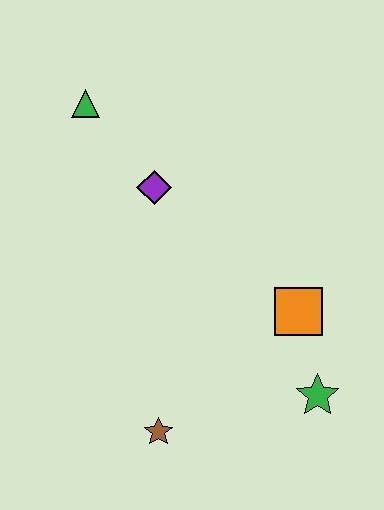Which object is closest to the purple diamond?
The green triangle is closest to the purple diamond.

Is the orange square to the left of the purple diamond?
No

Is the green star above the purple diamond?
No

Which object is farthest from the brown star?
The green triangle is farthest from the brown star.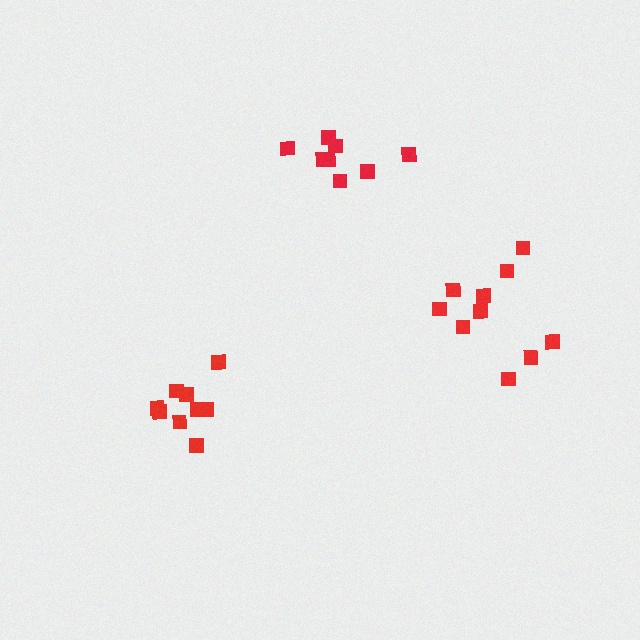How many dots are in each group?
Group 1: 9 dots, Group 2: 8 dots, Group 3: 10 dots (27 total).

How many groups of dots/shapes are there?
There are 3 groups.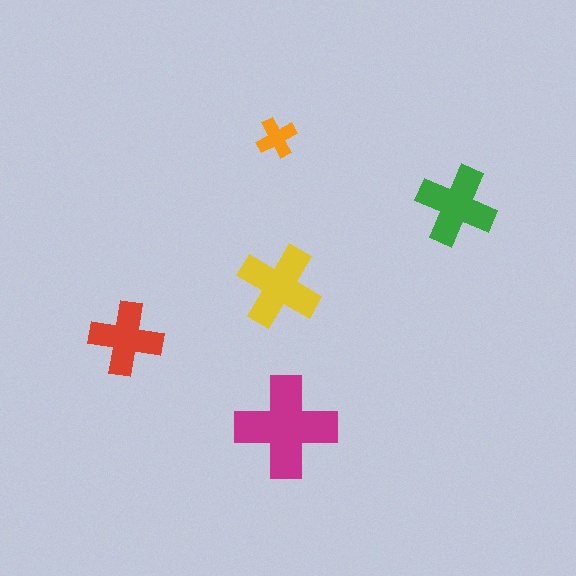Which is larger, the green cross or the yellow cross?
The yellow one.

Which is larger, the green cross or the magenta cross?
The magenta one.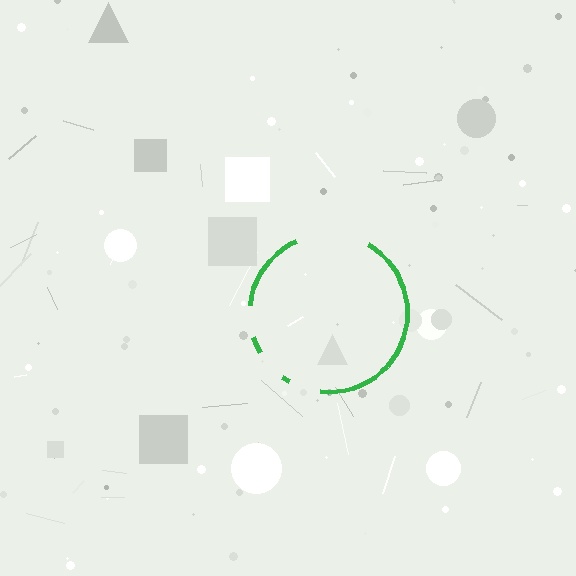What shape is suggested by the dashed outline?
The dashed outline suggests a circle.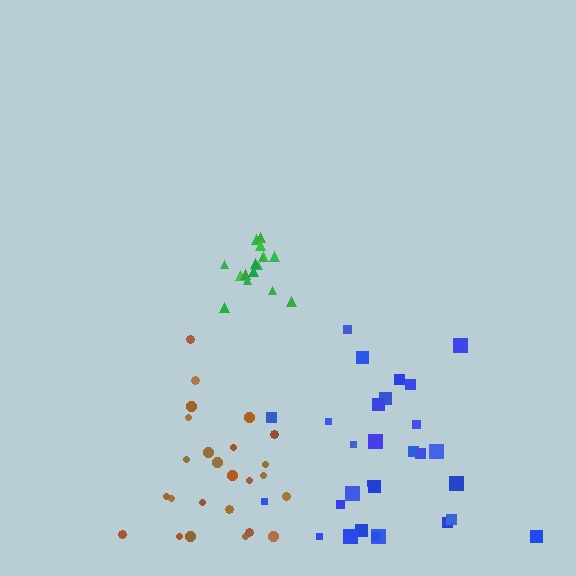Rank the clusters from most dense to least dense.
green, brown, blue.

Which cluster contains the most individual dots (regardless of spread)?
Blue (29).